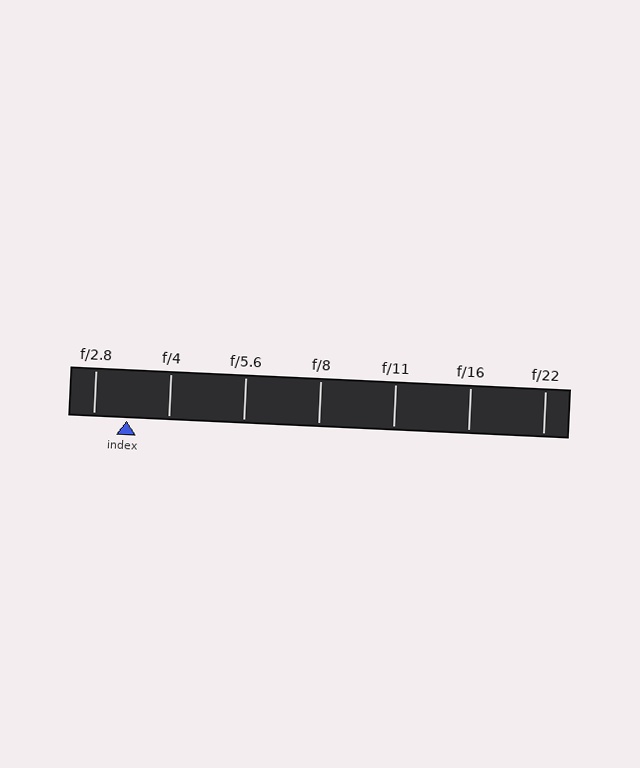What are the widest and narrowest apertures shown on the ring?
The widest aperture shown is f/2.8 and the narrowest is f/22.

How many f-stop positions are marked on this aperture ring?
There are 7 f-stop positions marked.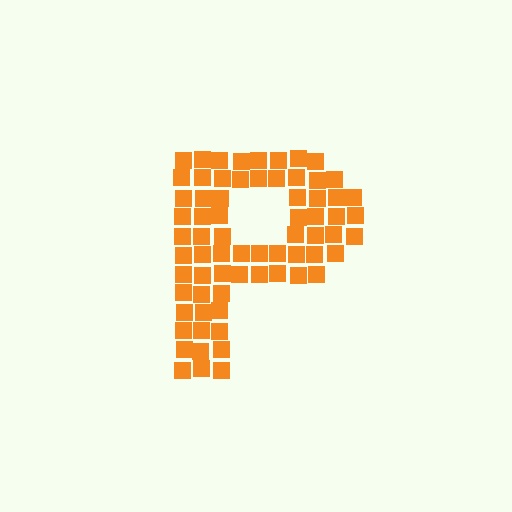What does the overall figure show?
The overall figure shows the letter P.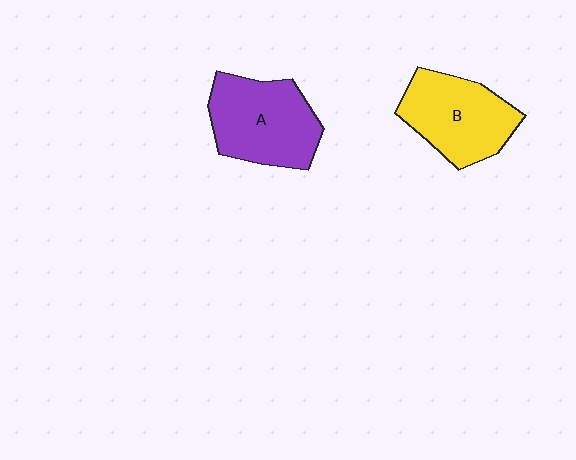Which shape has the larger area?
Shape A (purple).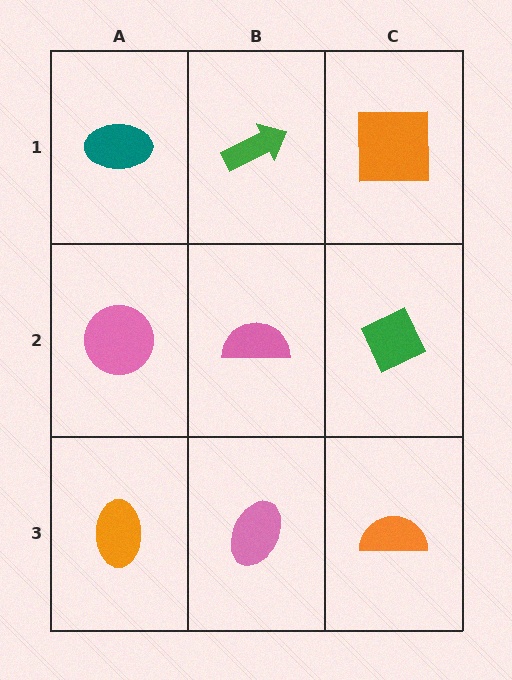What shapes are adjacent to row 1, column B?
A pink semicircle (row 2, column B), a teal ellipse (row 1, column A), an orange square (row 1, column C).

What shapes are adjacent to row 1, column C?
A green diamond (row 2, column C), a green arrow (row 1, column B).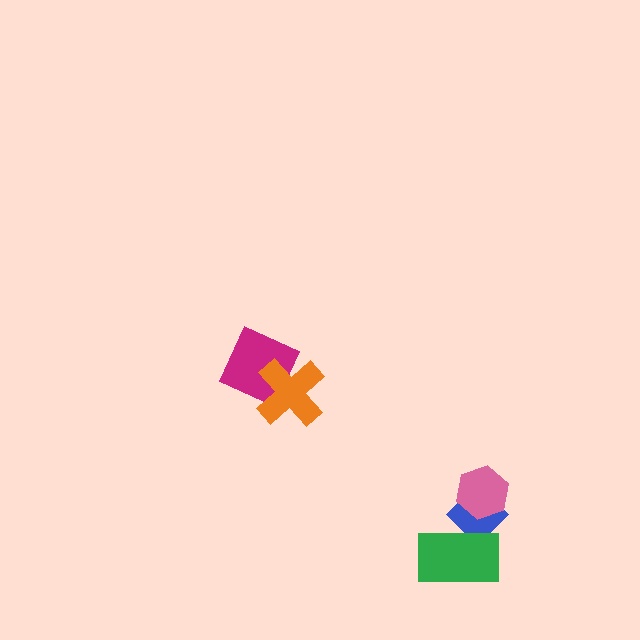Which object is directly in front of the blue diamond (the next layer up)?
The pink hexagon is directly in front of the blue diamond.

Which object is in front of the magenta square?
The orange cross is in front of the magenta square.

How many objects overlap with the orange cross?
1 object overlaps with the orange cross.